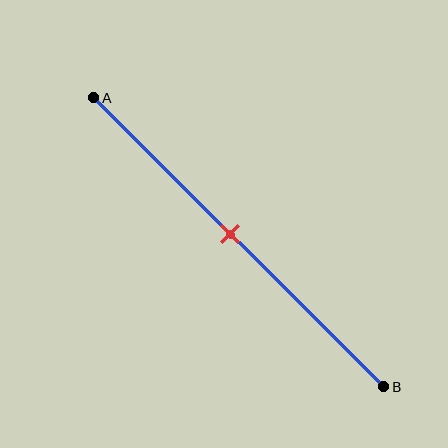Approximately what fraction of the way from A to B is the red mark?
The red mark is approximately 45% of the way from A to B.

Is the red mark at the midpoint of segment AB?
Yes, the mark is approximately at the midpoint.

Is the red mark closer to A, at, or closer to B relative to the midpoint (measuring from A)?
The red mark is approximately at the midpoint of segment AB.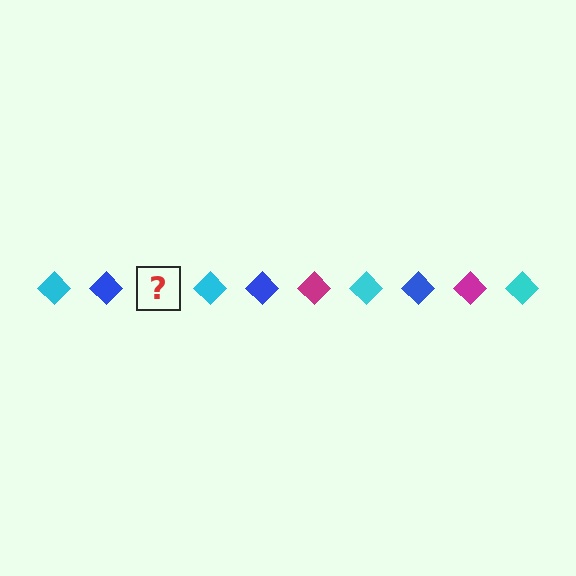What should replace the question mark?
The question mark should be replaced with a magenta diamond.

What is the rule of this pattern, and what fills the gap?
The rule is that the pattern cycles through cyan, blue, magenta diamonds. The gap should be filled with a magenta diamond.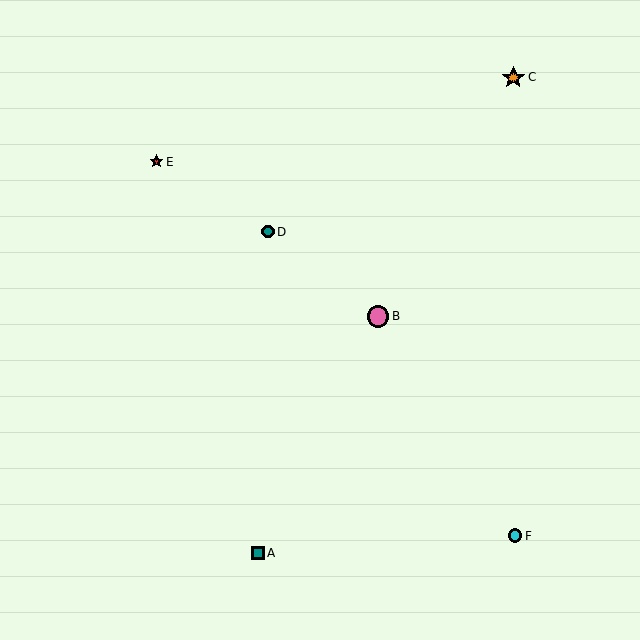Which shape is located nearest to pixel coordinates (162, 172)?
The red star (labeled E) at (156, 162) is nearest to that location.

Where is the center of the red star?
The center of the red star is at (156, 162).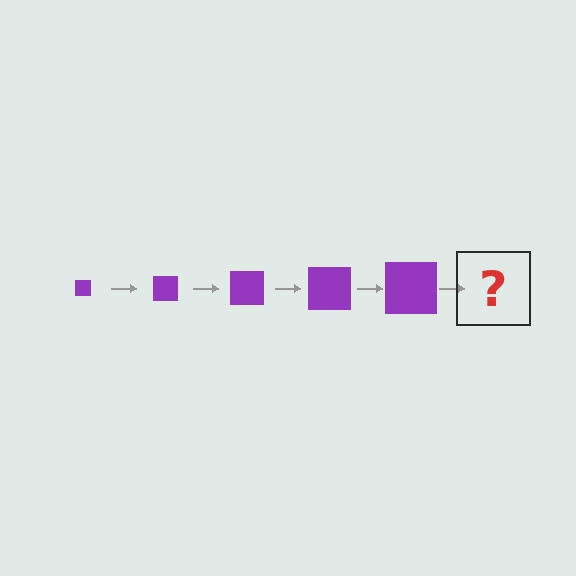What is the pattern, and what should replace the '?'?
The pattern is that the square gets progressively larger each step. The '?' should be a purple square, larger than the previous one.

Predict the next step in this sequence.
The next step is a purple square, larger than the previous one.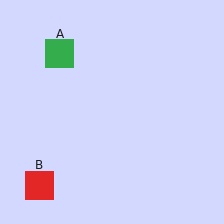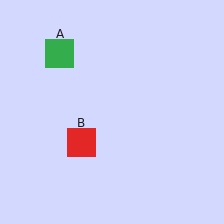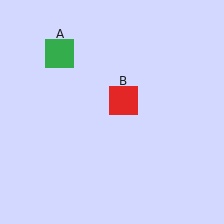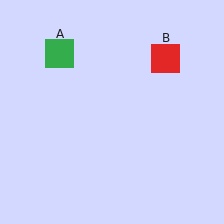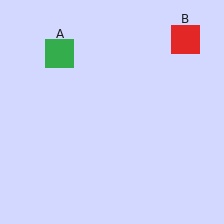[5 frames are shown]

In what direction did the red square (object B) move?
The red square (object B) moved up and to the right.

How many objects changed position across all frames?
1 object changed position: red square (object B).